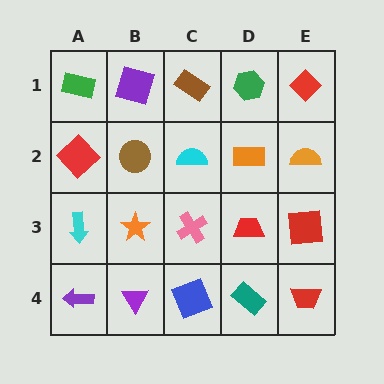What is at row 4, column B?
A purple triangle.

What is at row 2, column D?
An orange rectangle.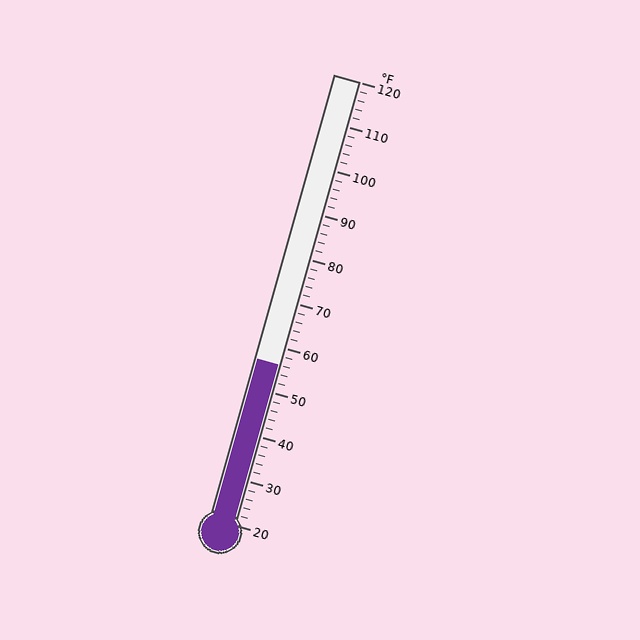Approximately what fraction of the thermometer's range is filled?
The thermometer is filled to approximately 35% of its range.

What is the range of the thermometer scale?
The thermometer scale ranges from 20°F to 120°F.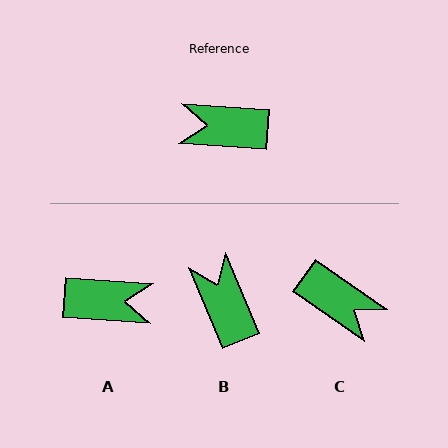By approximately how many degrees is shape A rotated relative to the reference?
Approximately 180 degrees clockwise.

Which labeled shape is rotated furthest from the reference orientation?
A, about 180 degrees away.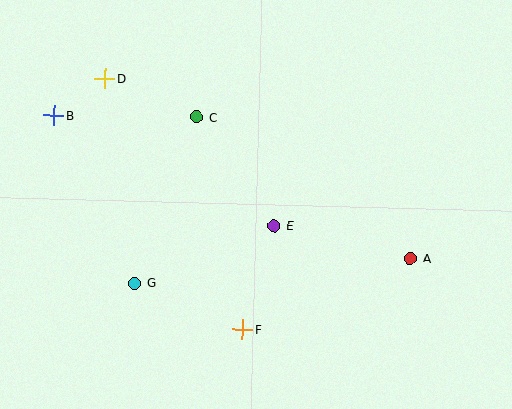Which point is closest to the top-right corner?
Point A is closest to the top-right corner.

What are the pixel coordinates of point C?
Point C is at (197, 117).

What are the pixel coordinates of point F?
Point F is at (242, 329).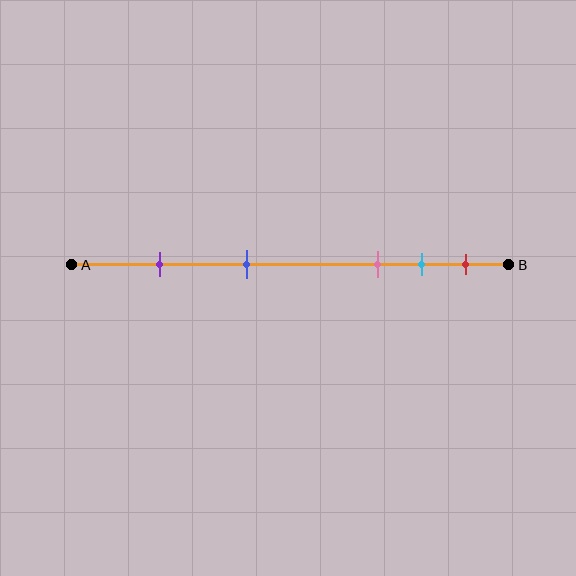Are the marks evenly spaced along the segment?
No, the marks are not evenly spaced.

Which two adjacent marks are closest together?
The cyan and red marks are the closest adjacent pair.